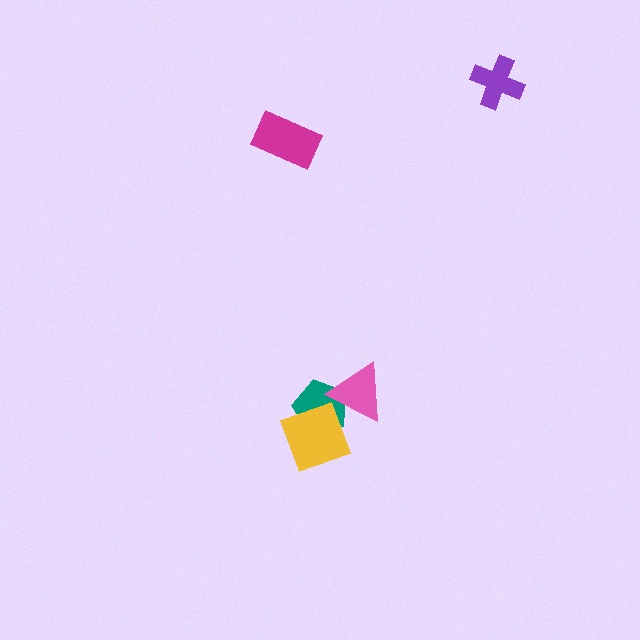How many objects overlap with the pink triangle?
1 object overlaps with the pink triangle.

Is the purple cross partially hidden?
No, no other shape covers it.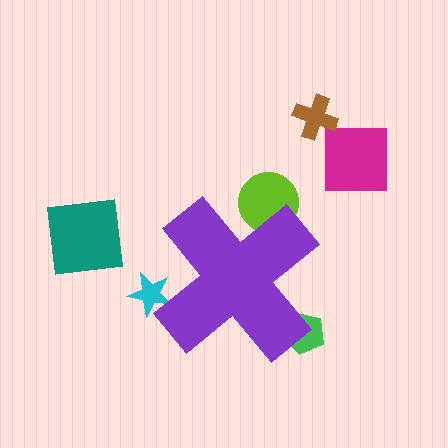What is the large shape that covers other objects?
A purple cross.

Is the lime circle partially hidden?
Yes, the lime circle is partially hidden behind the purple cross.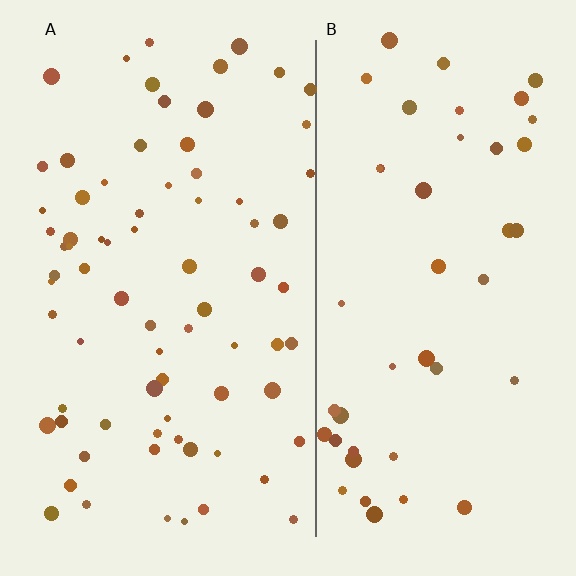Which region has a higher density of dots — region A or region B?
A (the left).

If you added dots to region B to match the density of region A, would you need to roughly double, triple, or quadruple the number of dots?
Approximately double.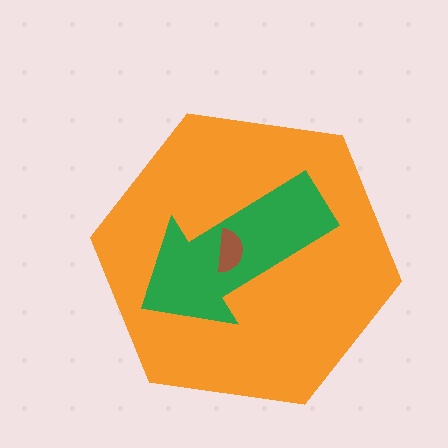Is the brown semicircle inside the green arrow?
Yes.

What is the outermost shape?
The orange hexagon.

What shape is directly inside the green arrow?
The brown semicircle.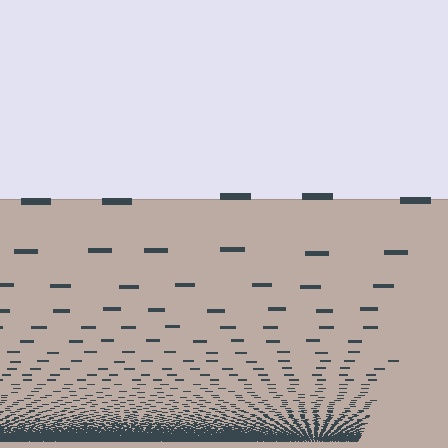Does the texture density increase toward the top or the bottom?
Density increases toward the bottom.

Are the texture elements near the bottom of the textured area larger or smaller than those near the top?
Smaller. The gradient is inverted — elements near the bottom are smaller and denser.